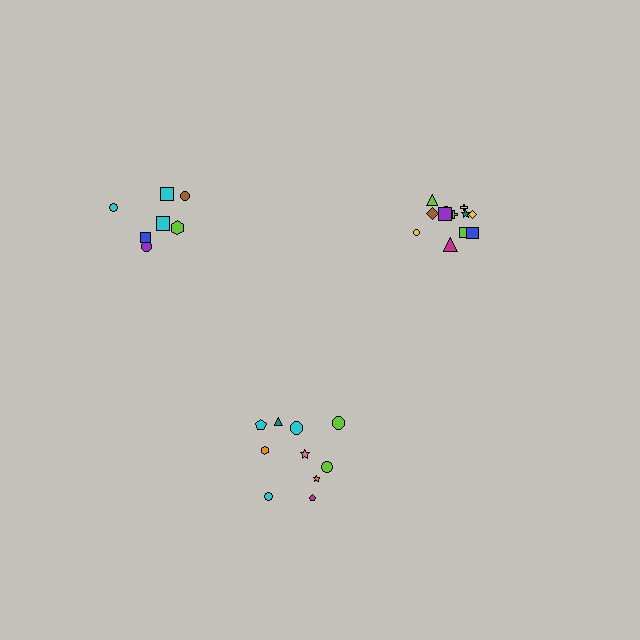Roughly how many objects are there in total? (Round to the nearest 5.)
Roughly 30 objects in total.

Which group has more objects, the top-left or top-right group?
The top-right group.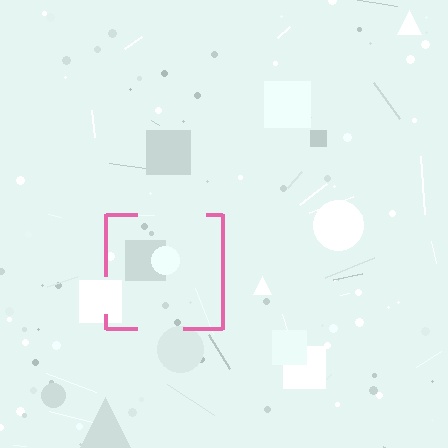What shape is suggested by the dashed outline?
The dashed outline suggests a square.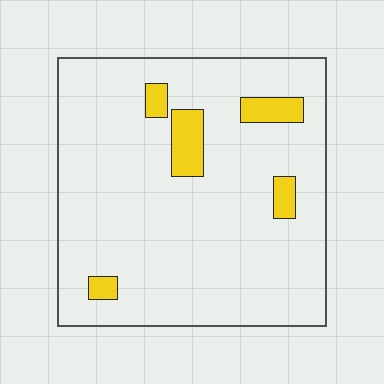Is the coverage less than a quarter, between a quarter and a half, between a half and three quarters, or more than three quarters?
Less than a quarter.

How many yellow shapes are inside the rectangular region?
5.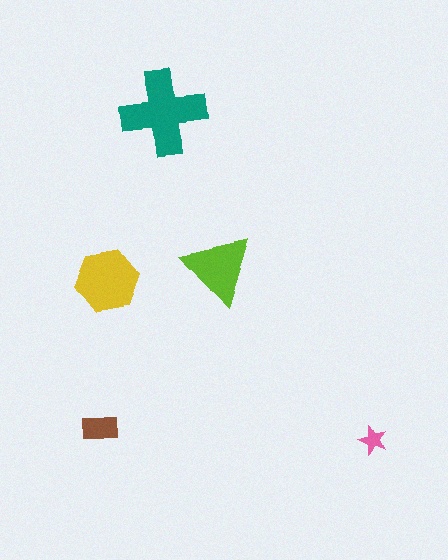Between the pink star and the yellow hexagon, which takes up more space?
The yellow hexagon.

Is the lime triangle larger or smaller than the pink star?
Larger.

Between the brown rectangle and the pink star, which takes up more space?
The brown rectangle.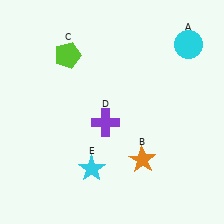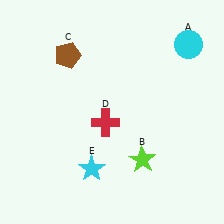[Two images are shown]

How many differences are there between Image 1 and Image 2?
There are 3 differences between the two images.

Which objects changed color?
B changed from orange to lime. C changed from lime to brown. D changed from purple to red.